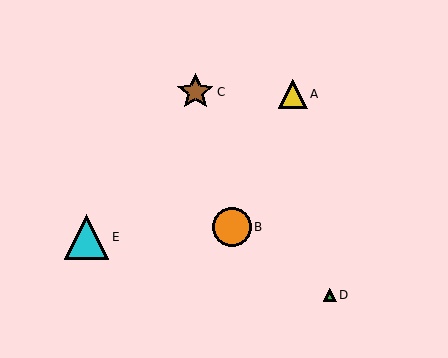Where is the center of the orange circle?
The center of the orange circle is at (232, 227).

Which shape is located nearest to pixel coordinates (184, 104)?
The brown star (labeled C) at (195, 92) is nearest to that location.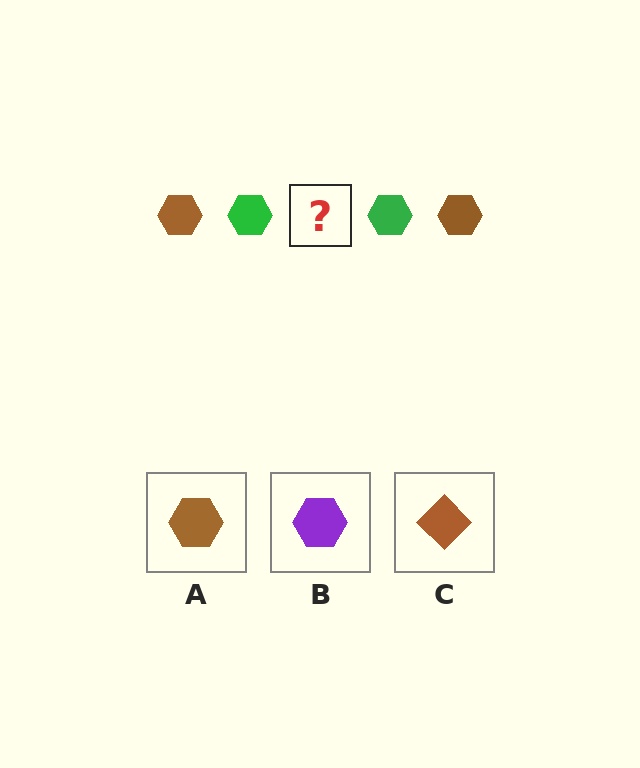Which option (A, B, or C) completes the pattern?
A.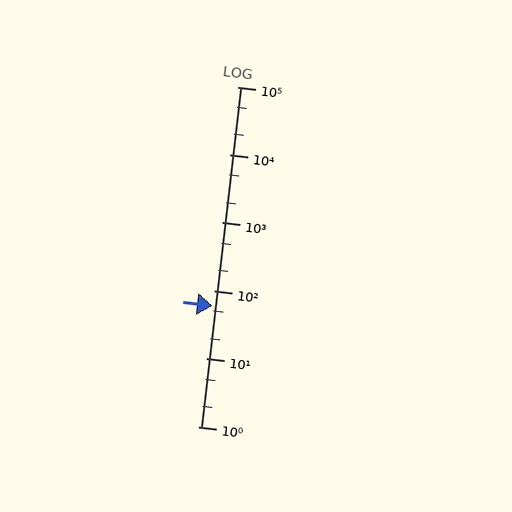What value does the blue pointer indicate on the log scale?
The pointer indicates approximately 59.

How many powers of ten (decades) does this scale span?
The scale spans 5 decades, from 1 to 100000.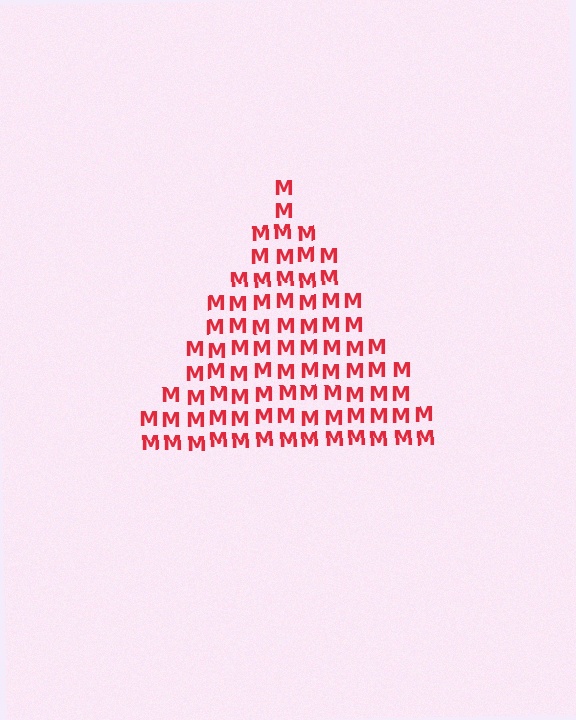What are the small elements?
The small elements are letter M's.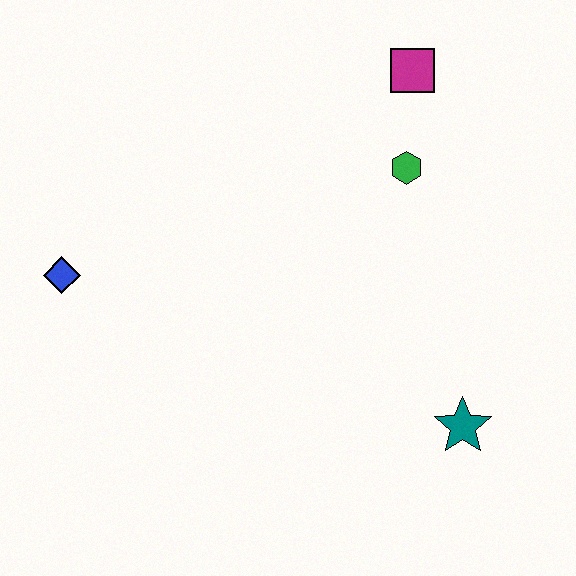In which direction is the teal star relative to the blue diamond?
The teal star is to the right of the blue diamond.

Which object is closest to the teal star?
The green hexagon is closest to the teal star.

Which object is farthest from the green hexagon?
The blue diamond is farthest from the green hexagon.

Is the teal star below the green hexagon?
Yes